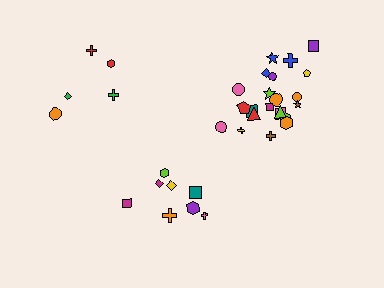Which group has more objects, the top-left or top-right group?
The top-right group.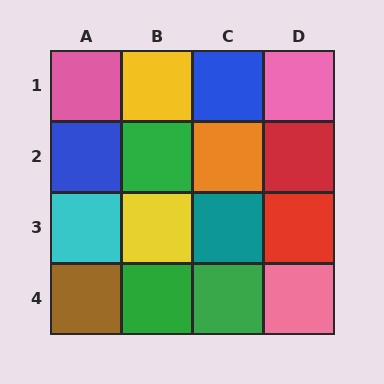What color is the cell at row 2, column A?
Blue.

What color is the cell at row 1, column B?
Yellow.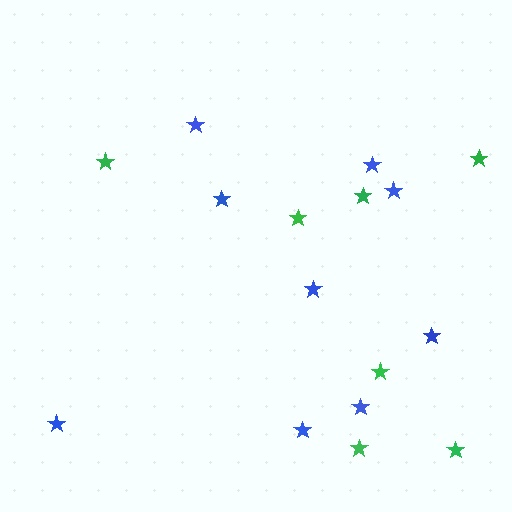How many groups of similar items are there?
There are 2 groups: one group of green stars (7) and one group of blue stars (9).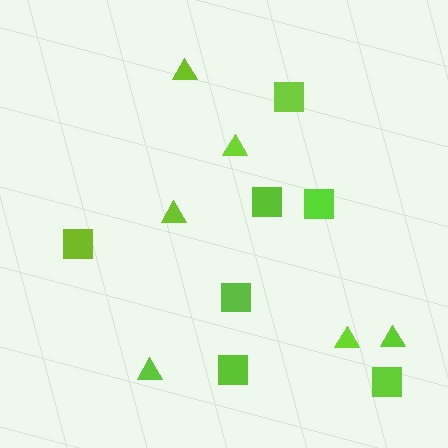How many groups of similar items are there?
There are 2 groups: one group of triangles (6) and one group of squares (7).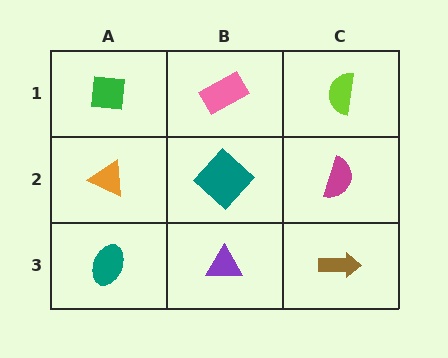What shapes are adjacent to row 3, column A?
An orange triangle (row 2, column A), a purple triangle (row 3, column B).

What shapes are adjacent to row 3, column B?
A teal diamond (row 2, column B), a teal ellipse (row 3, column A), a brown arrow (row 3, column C).